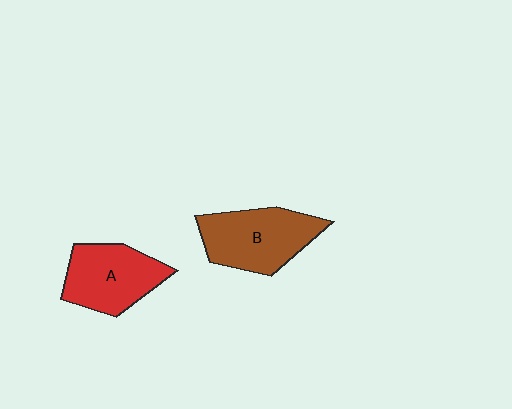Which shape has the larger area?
Shape B (brown).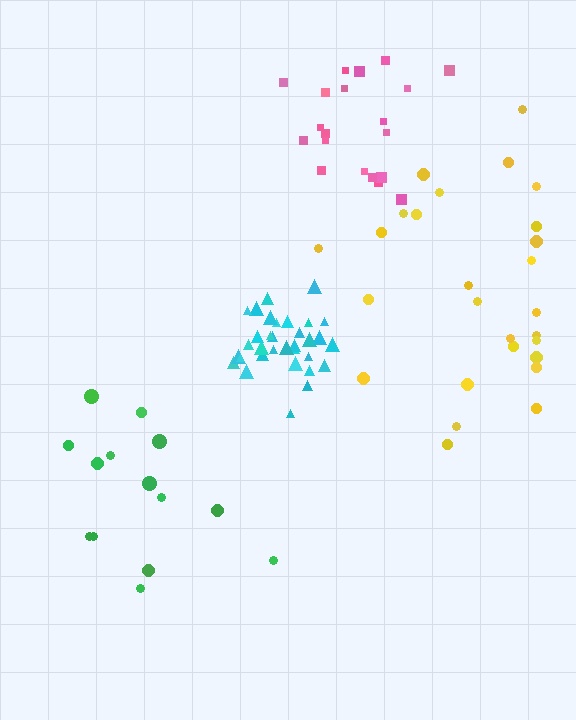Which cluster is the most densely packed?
Cyan.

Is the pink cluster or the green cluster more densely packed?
Pink.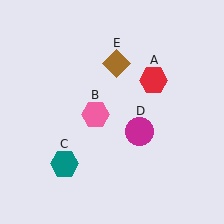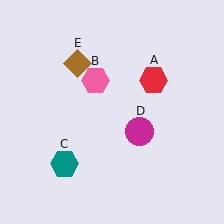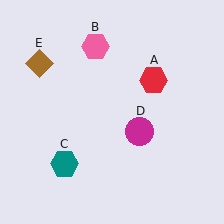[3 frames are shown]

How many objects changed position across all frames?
2 objects changed position: pink hexagon (object B), brown diamond (object E).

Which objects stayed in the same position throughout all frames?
Red hexagon (object A) and teal hexagon (object C) and magenta circle (object D) remained stationary.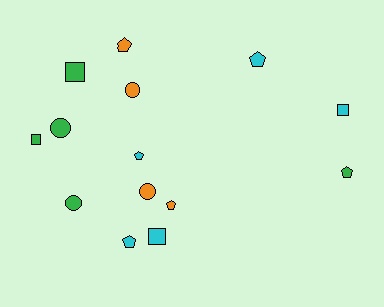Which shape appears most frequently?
Pentagon, with 6 objects.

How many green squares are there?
There are 2 green squares.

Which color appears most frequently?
Green, with 5 objects.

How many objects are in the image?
There are 14 objects.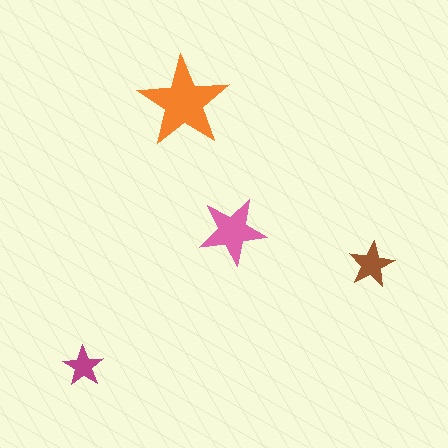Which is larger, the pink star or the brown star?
The pink one.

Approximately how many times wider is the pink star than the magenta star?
About 1.5 times wider.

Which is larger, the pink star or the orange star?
The orange one.